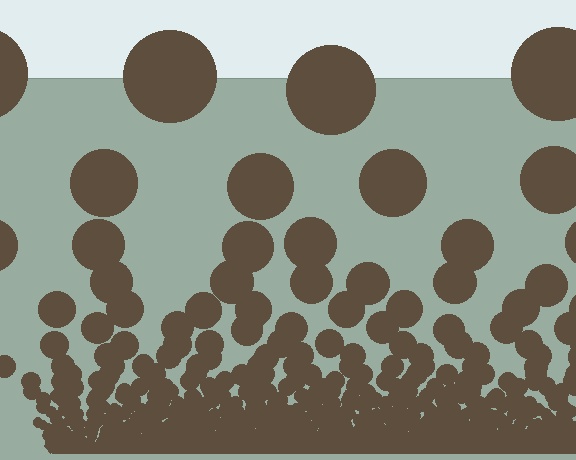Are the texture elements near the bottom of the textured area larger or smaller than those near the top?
Smaller. The gradient is inverted — elements near the bottom are smaller and denser.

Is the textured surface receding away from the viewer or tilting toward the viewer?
The surface appears to tilt toward the viewer. Texture elements get larger and sparser toward the top.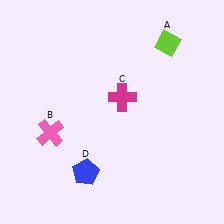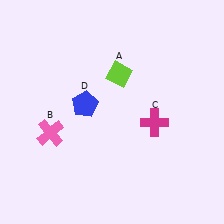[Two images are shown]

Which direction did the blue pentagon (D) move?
The blue pentagon (D) moved up.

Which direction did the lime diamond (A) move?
The lime diamond (A) moved left.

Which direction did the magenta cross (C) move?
The magenta cross (C) moved right.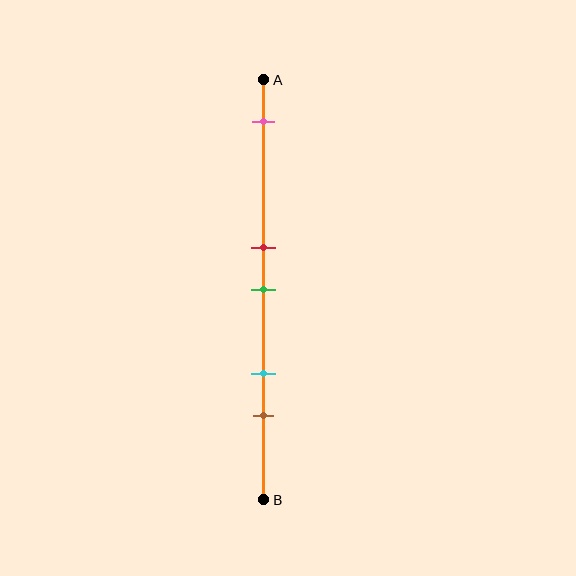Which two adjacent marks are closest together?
The red and green marks are the closest adjacent pair.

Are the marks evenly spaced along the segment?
No, the marks are not evenly spaced.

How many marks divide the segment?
There are 5 marks dividing the segment.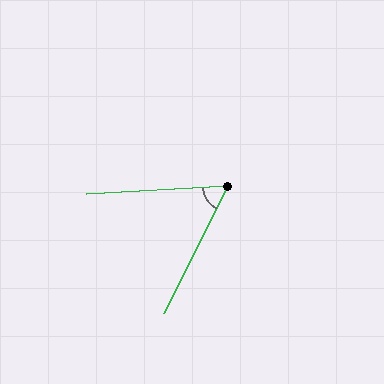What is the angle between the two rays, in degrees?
Approximately 60 degrees.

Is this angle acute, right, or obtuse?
It is acute.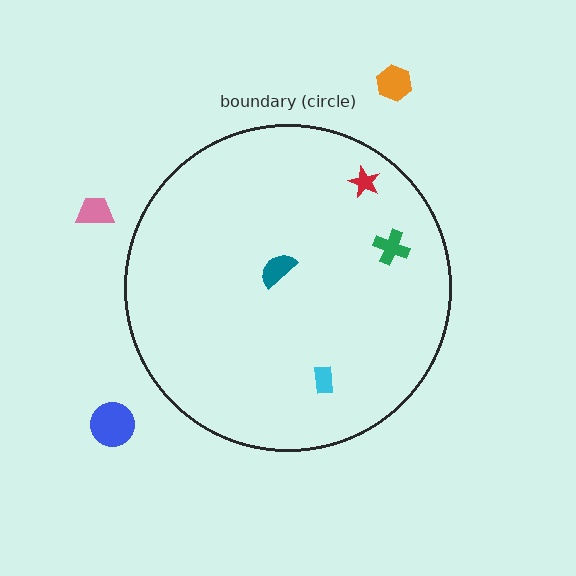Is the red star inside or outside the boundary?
Inside.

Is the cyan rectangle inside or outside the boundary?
Inside.